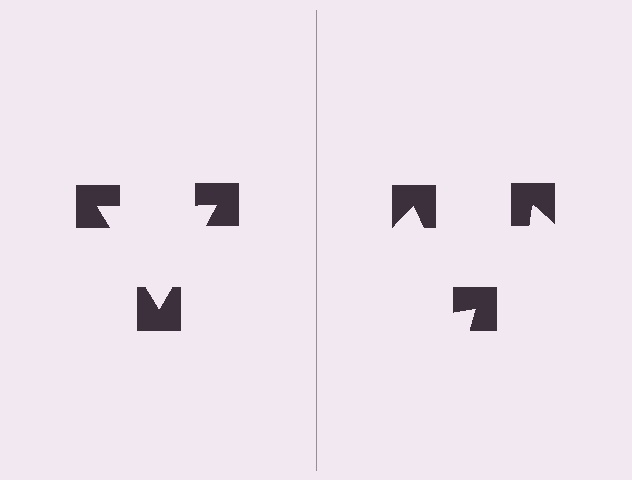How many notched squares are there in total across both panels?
6 — 3 on each side.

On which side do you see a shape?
An illusory triangle appears on the left side. On the right side the wedge cuts are rotated, so no coherent shape forms.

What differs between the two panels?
The notched squares are positioned identically on both sides; only the wedge orientations differ. On the left they align to a triangle; on the right they are misaligned.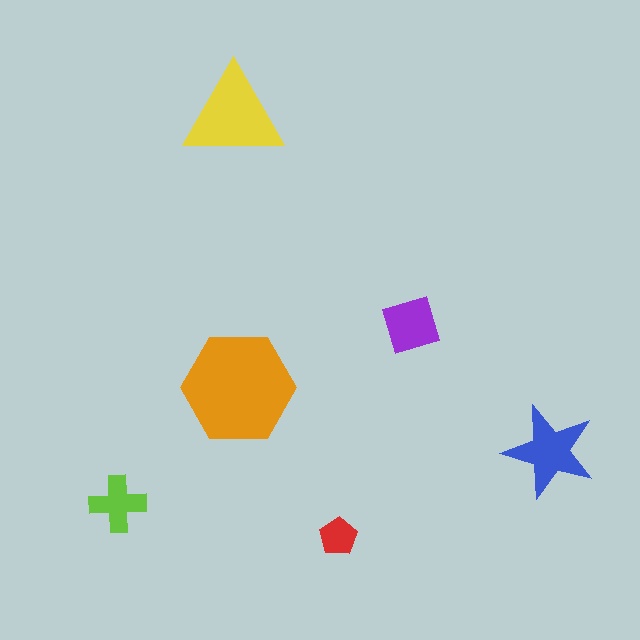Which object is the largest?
The orange hexagon.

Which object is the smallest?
The red pentagon.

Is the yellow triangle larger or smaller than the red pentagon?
Larger.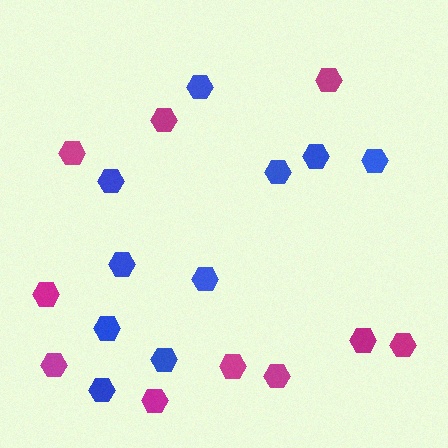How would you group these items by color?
There are 2 groups: one group of magenta hexagons (10) and one group of blue hexagons (10).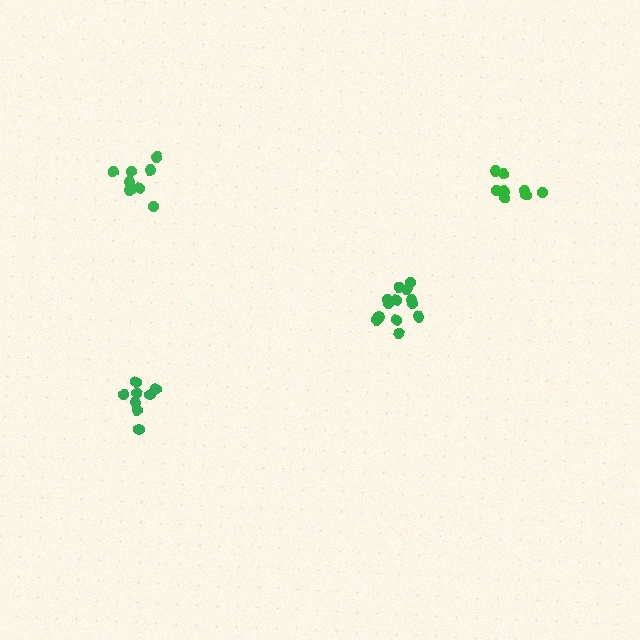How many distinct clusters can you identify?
There are 4 distinct clusters.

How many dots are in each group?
Group 1: 9 dots, Group 2: 9 dots, Group 3: 13 dots, Group 4: 8 dots (39 total).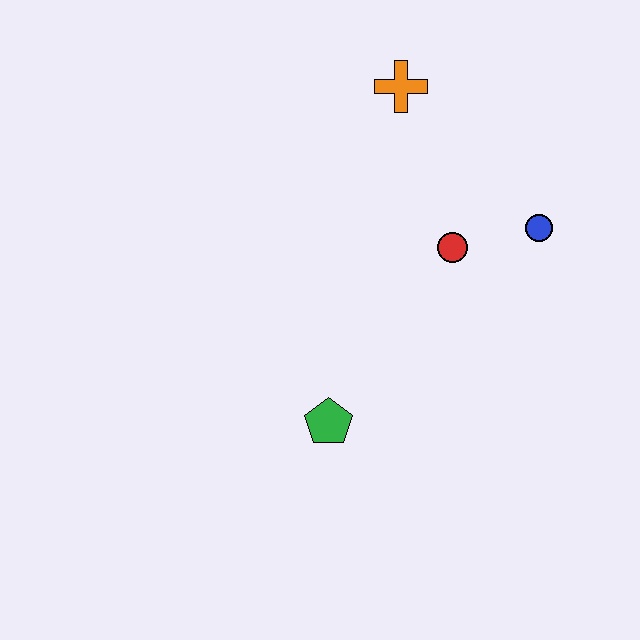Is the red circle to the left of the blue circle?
Yes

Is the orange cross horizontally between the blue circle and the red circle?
No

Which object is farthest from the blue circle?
The green pentagon is farthest from the blue circle.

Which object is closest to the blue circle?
The red circle is closest to the blue circle.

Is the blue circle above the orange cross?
No